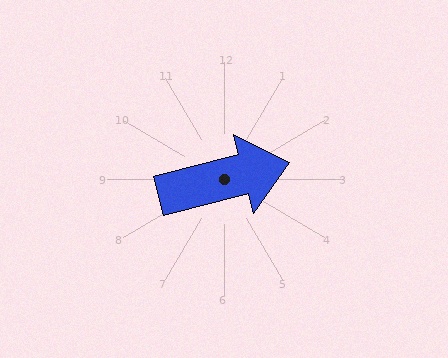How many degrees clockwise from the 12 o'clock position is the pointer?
Approximately 76 degrees.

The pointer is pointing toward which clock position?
Roughly 3 o'clock.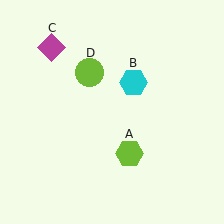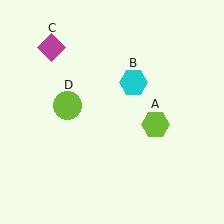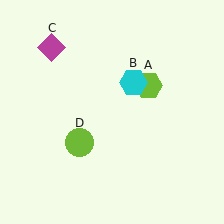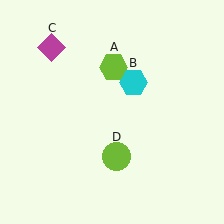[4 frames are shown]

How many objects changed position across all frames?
2 objects changed position: lime hexagon (object A), lime circle (object D).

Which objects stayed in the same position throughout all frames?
Cyan hexagon (object B) and magenta diamond (object C) remained stationary.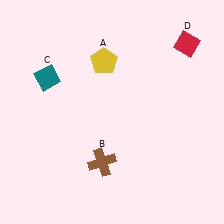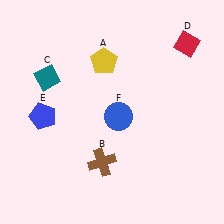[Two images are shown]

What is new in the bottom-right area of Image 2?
A blue circle (F) was added in the bottom-right area of Image 2.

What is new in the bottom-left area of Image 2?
A blue pentagon (E) was added in the bottom-left area of Image 2.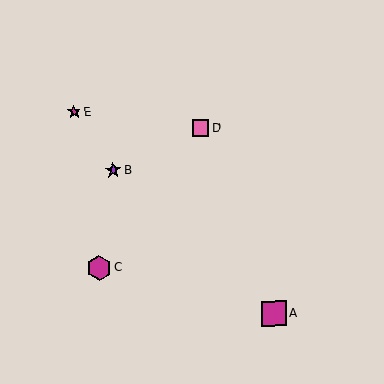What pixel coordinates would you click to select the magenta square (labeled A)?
Click at (274, 313) to select the magenta square A.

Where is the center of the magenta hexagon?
The center of the magenta hexagon is at (99, 268).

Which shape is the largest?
The magenta square (labeled A) is the largest.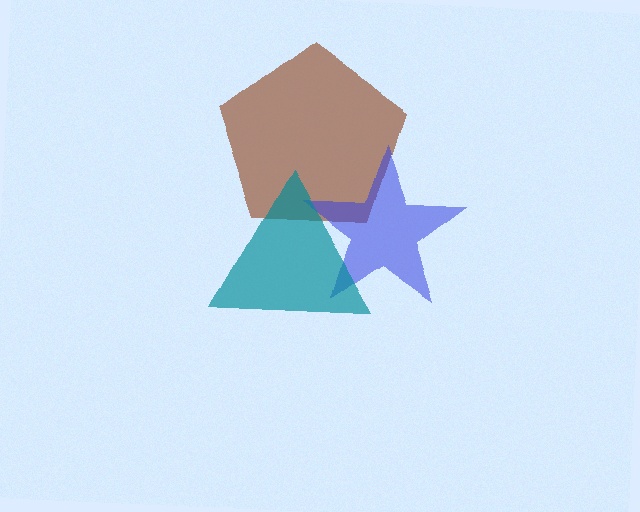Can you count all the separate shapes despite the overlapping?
Yes, there are 3 separate shapes.